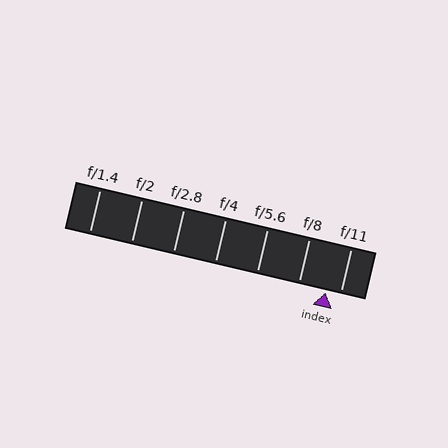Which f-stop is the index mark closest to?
The index mark is closest to f/11.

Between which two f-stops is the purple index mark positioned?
The index mark is between f/8 and f/11.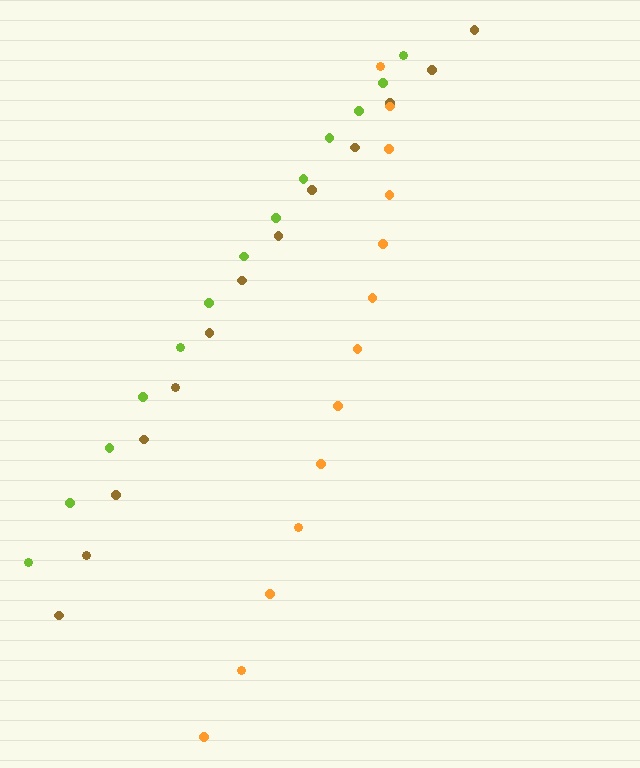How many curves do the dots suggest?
There are 3 distinct paths.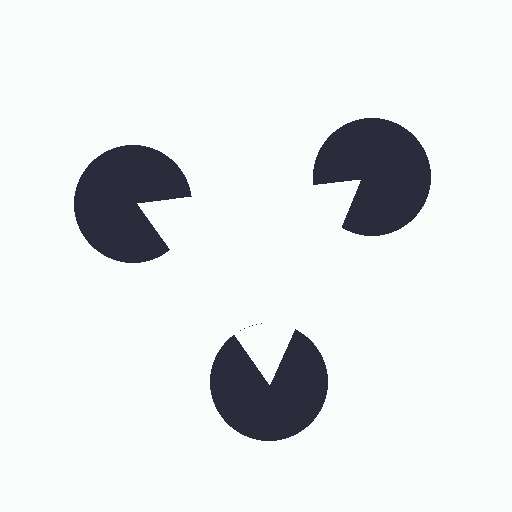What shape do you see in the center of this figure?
An illusory triangle — its edges are inferred from the aligned wedge cuts in the pac-man discs, not physically drawn.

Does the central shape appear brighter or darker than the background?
It typically appears slightly brighter than the background, even though no actual brightness change is drawn.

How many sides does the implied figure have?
3 sides.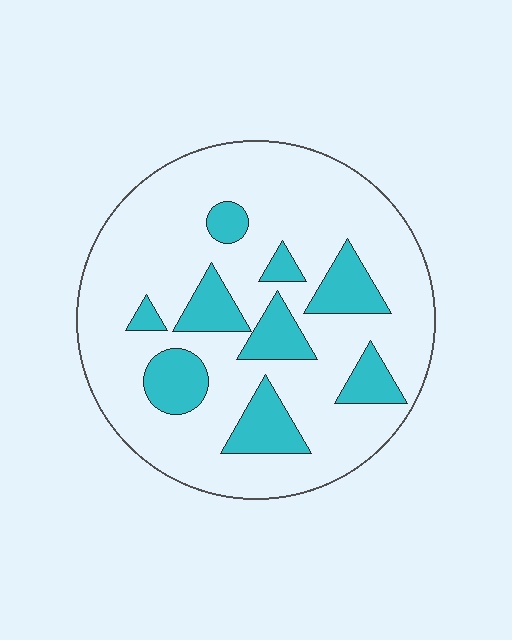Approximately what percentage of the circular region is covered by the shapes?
Approximately 20%.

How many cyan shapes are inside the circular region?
9.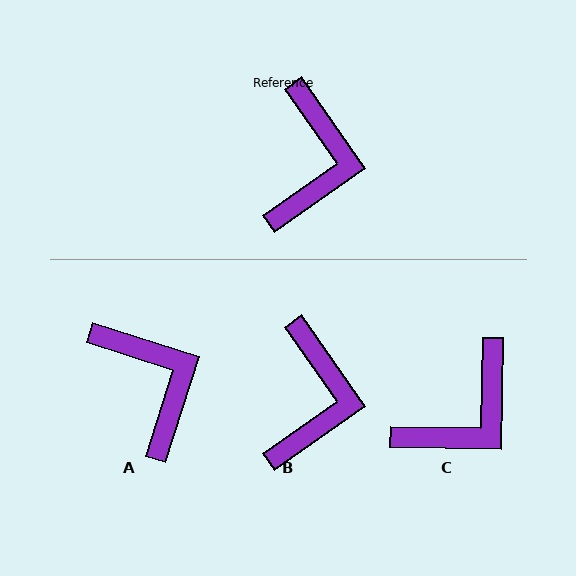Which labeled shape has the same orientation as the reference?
B.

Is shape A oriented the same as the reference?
No, it is off by about 37 degrees.